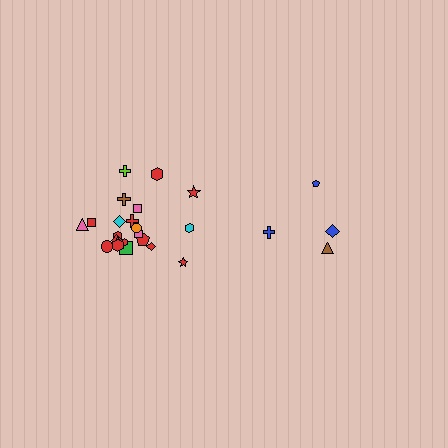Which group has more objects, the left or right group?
The left group.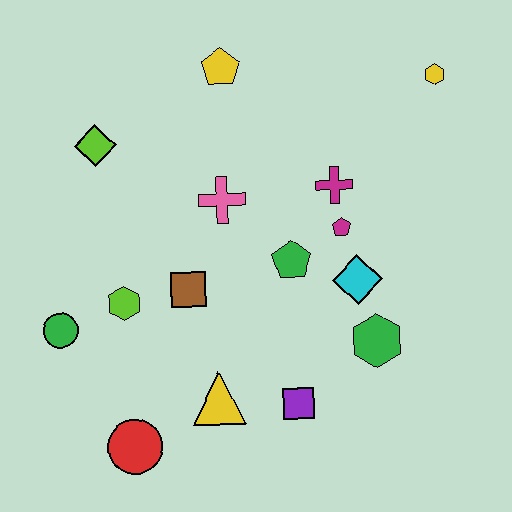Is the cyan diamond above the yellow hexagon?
No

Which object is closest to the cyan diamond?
The magenta pentagon is closest to the cyan diamond.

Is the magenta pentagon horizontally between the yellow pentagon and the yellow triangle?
No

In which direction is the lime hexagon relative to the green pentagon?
The lime hexagon is to the left of the green pentagon.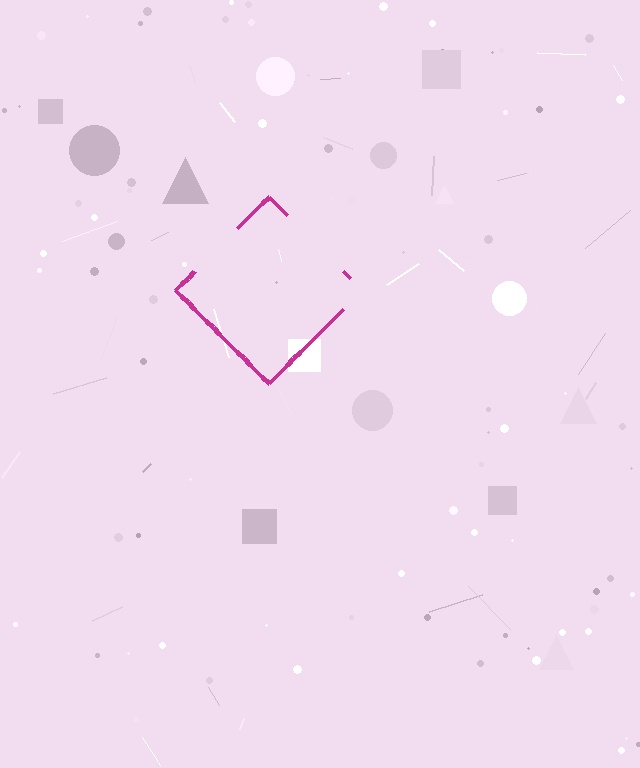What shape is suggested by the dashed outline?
The dashed outline suggests a diamond.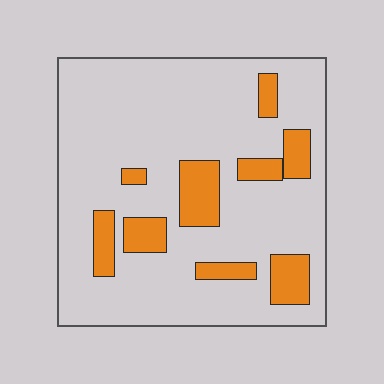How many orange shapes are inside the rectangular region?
9.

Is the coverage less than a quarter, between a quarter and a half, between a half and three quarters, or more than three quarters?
Less than a quarter.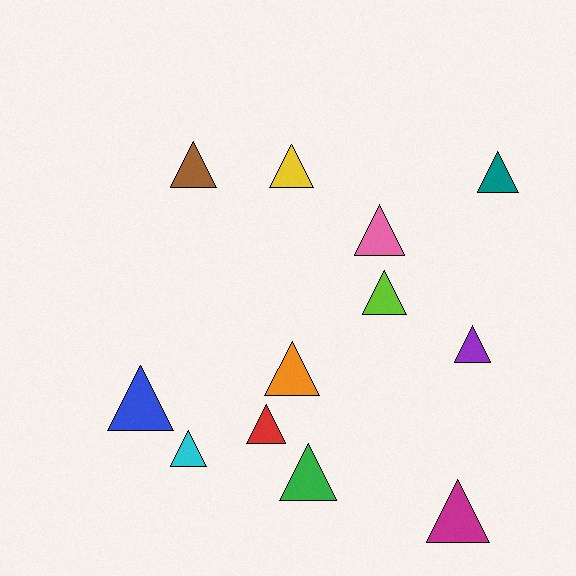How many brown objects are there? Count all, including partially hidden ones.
There is 1 brown object.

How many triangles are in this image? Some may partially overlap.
There are 12 triangles.